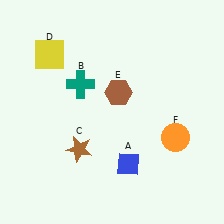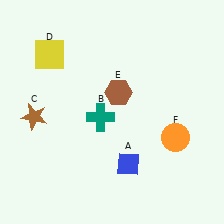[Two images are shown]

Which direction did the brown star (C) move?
The brown star (C) moved left.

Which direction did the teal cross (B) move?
The teal cross (B) moved down.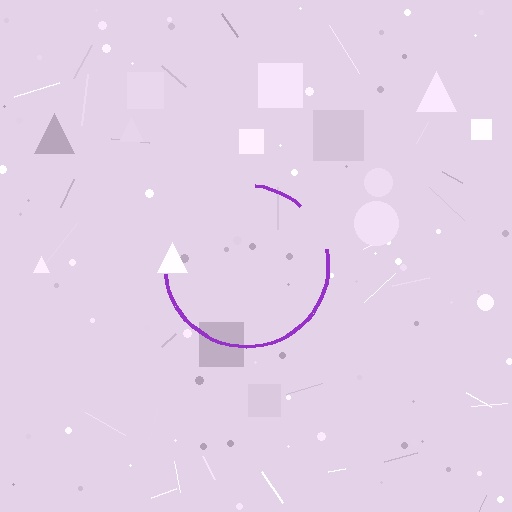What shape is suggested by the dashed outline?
The dashed outline suggests a circle.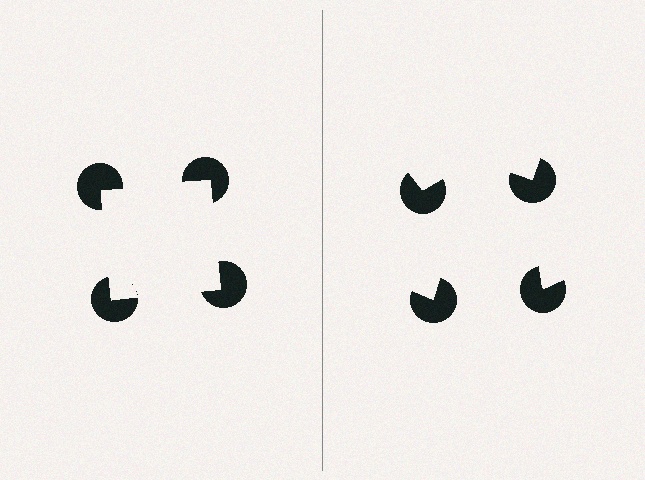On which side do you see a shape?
An illusory square appears on the left side. On the right side the wedge cuts are rotated, so no coherent shape forms.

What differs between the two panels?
The pac-man discs are positioned identically on both sides; only the wedge orientations differ. On the left they align to a square; on the right they are misaligned.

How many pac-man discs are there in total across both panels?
8 — 4 on each side.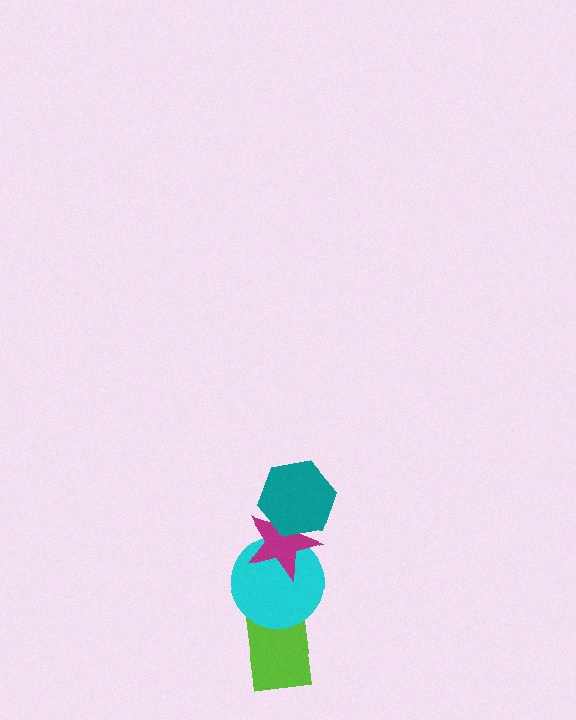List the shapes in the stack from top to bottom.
From top to bottom: the teal hexagon, the magenta star, the cyan circle, the lime rectangle.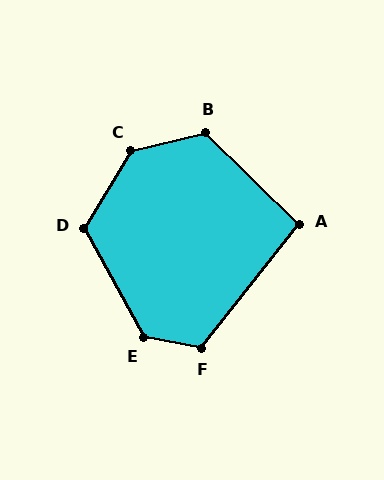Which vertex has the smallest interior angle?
A, at approximately 96 degrees.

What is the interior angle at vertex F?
Approximately 118 degrees (obtuse).